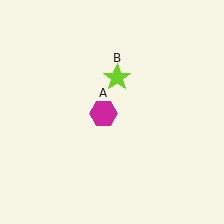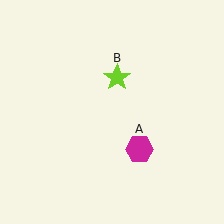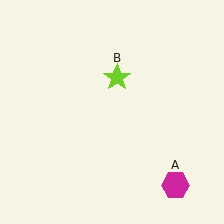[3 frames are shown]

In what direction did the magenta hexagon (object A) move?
The magenta hexagon (object A) moved down and to the right.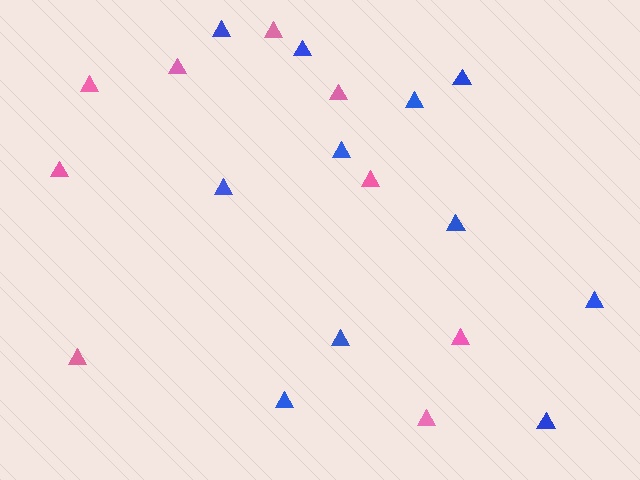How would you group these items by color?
There are 2 groups: one group of blue triangles (11) and one group of pink triangles (9).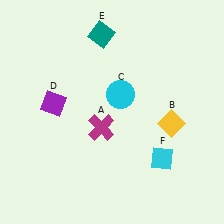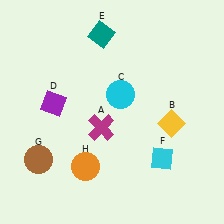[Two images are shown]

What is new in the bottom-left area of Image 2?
An orange circle (H) was added in the bottom-left area of Image 2.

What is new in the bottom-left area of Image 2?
A brown circle (G) was added in the bottom-left area of Image 2.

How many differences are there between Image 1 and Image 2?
There are 2 differences between the two images.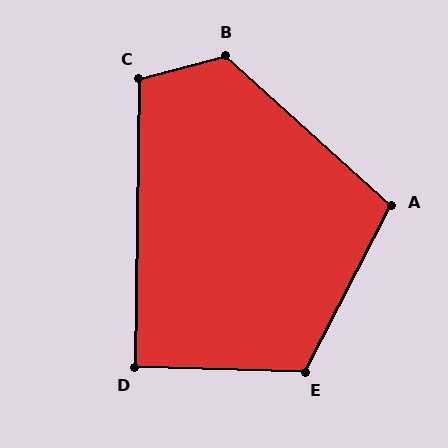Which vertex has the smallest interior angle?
D, at approximately 91 degrees.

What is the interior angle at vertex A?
Approximately 105 degrees (obtuse).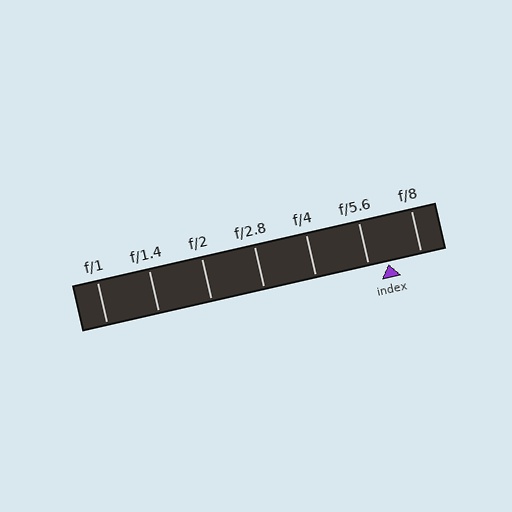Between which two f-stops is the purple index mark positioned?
The index mark is between f/5.6 and f/8.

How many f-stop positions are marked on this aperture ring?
There are 7 f-stop positions marked.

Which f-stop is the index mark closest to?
The index mark is closest to f/5.6.